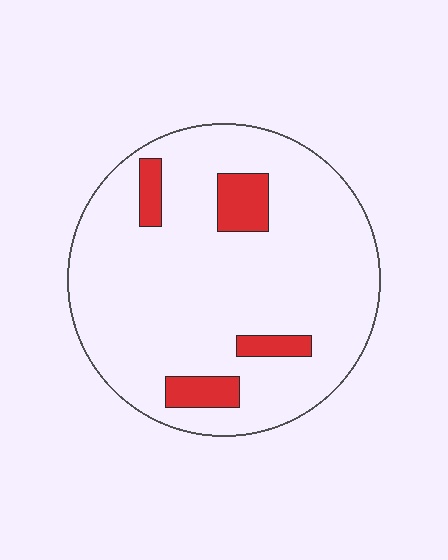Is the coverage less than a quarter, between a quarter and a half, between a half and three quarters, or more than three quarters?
Less than a quarter.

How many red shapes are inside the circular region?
4.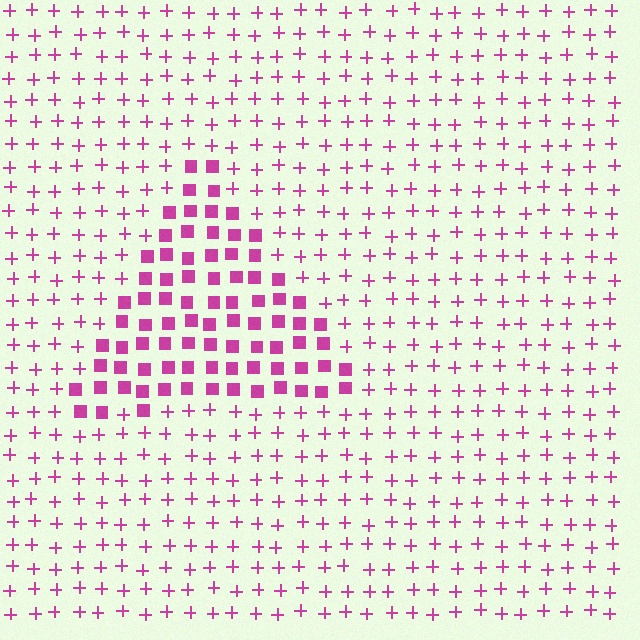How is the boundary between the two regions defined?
The boundary is defined by a change in element shape: squares inside vs. plus signs outside. All elements share the same color and spacing.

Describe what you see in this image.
The image is filled with small magenta elements arranged in a uniform grid. A triangle-shaped region contains squares, while the surrounding area contains plus signs. The boundary is defined purely by the change in element shape.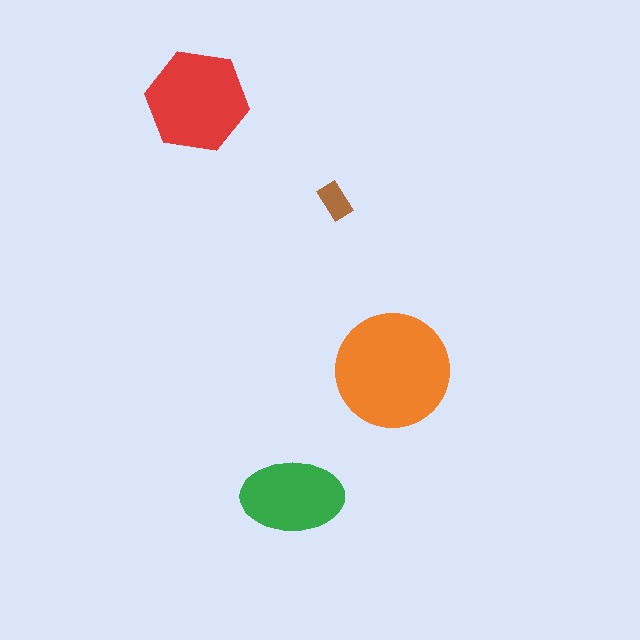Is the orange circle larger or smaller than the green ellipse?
Larger.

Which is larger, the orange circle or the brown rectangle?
The orange circle.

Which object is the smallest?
The brown rectangle.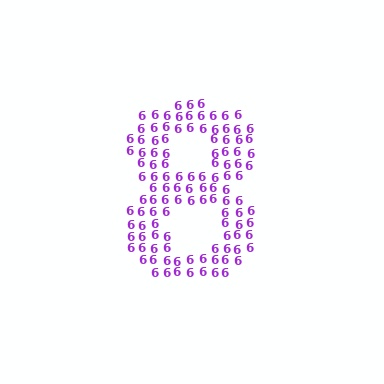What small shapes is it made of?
It is made of small digit 6's.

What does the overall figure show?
The overall figure shows the digit 8.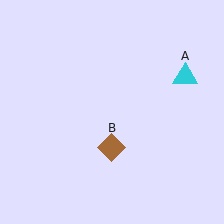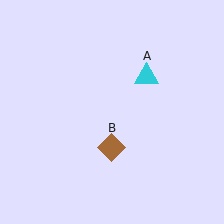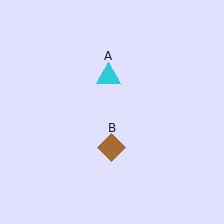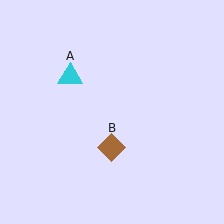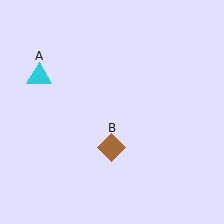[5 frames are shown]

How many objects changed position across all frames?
1 object changed position: cyan triangle (object A).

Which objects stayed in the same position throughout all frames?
Brown diamond (object B) remained stationary.